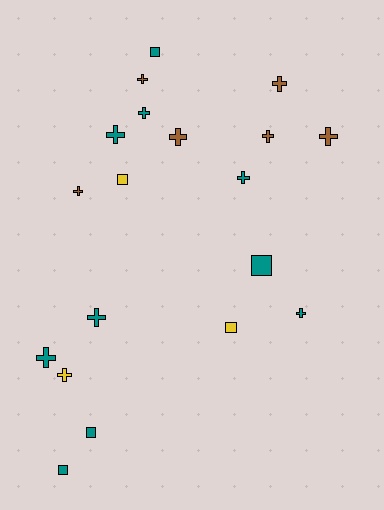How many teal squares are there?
There are 4 teal squares.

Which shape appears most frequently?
Cross, with 13 objects.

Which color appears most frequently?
Teal, with 10 objects.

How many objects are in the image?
There are 19 objects.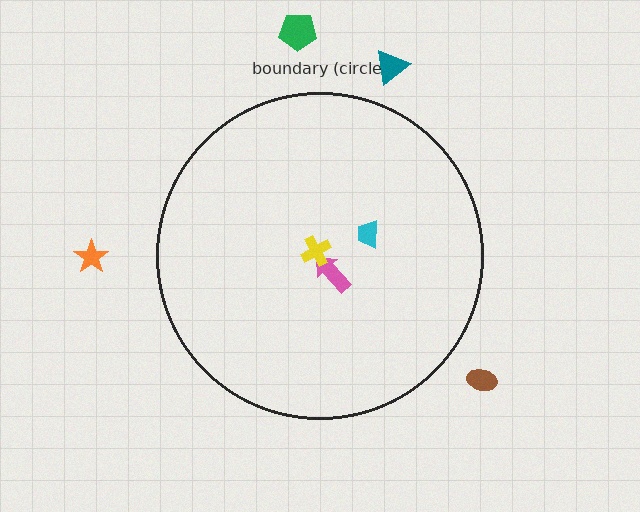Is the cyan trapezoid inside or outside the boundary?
Inside.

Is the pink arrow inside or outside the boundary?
Inside.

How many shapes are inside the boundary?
3 inside, 4 outside.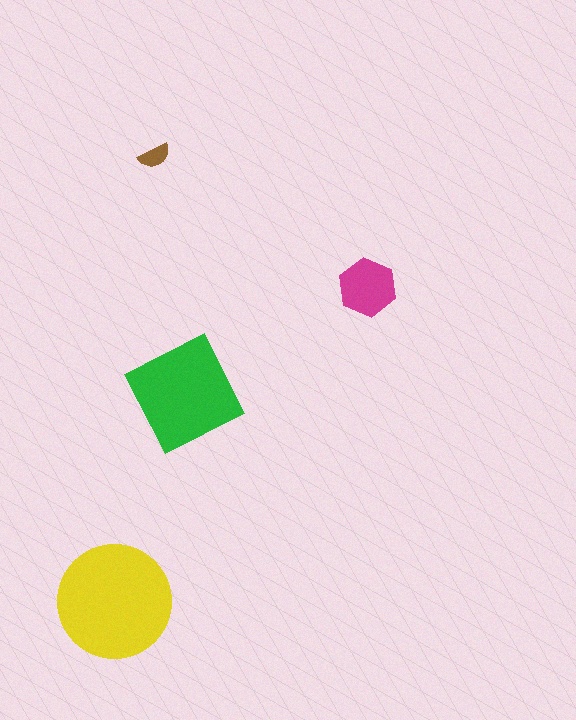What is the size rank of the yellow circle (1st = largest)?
1st.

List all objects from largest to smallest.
The yellow circle, the green square, the magenta hexagon, the brown semicircle.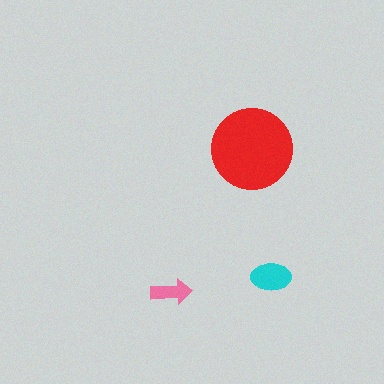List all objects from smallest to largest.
The pink arrow, the cyan ellipse, the red circle.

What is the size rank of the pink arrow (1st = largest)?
3rd.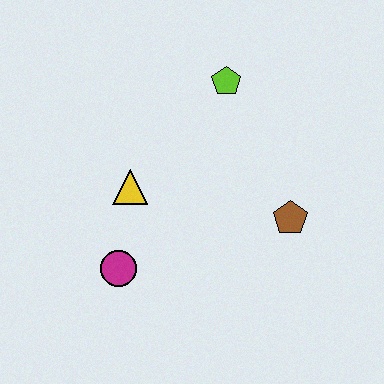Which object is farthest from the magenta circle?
The lime pentagon is farthest from the magenta circle.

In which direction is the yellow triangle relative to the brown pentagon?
The yellow triangle is to the left of the brown pentagon.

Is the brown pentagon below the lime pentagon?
Yes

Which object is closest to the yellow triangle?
The magenta circle is closest to the yellow triangle.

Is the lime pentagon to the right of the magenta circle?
Yes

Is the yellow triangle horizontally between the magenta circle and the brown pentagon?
Yes